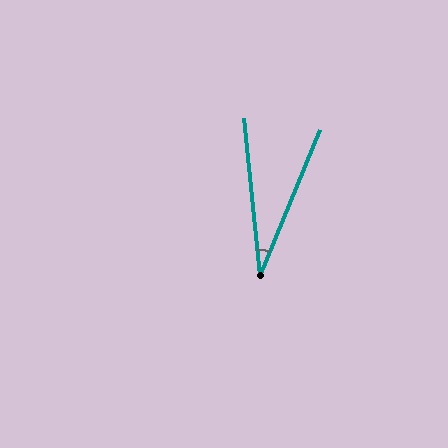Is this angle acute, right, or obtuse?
It is acute.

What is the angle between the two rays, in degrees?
Approximately 28 degrees.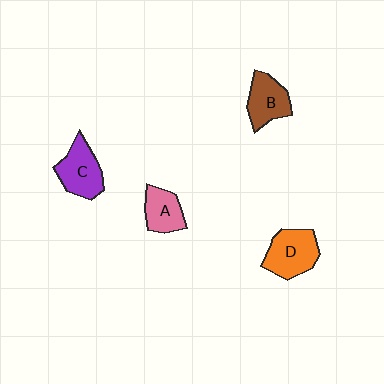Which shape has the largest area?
Shape D (orange).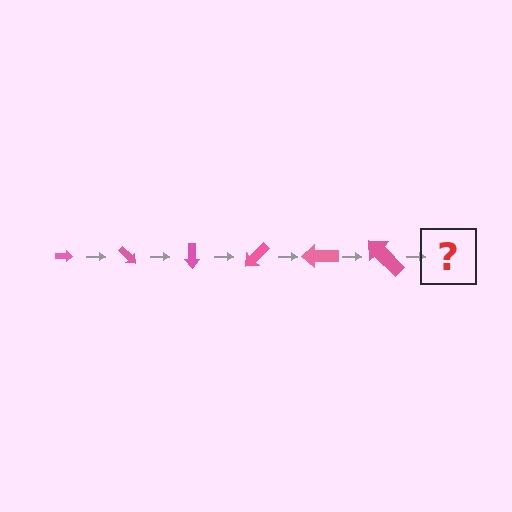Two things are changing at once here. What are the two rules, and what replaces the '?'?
The two rules are that the arrow grows larger each step and it rotates 45 degrees each step. The '?' should be an arrow, larger than the previous one and rotated 270 degrees from the start.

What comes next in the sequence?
The next element should be an arrow, larger than the previous one and rotated 270 degrees from the start.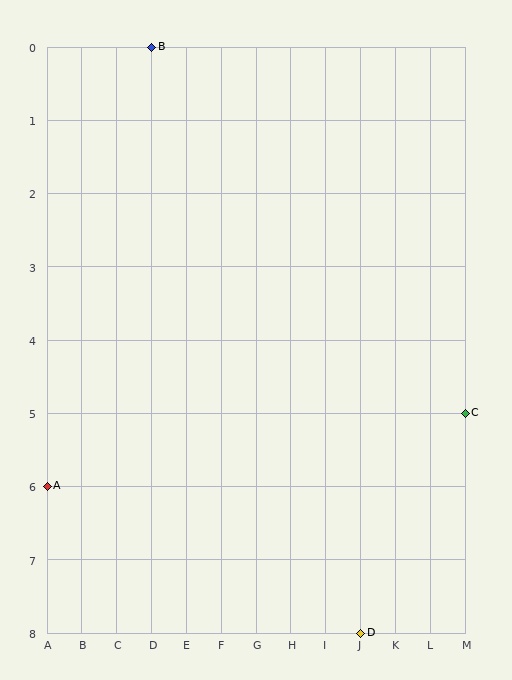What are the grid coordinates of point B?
Point B is at grid coordinates (D, 0).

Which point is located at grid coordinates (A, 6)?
Point A is at (A, 6).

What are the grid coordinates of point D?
Point D is at grid coordinates (J, 8).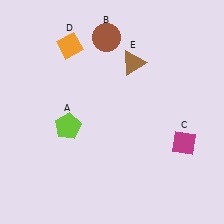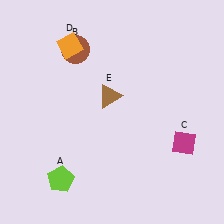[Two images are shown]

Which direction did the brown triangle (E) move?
The brown triangle (E) moved down.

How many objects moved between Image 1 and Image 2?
3 objects moved between the two images.